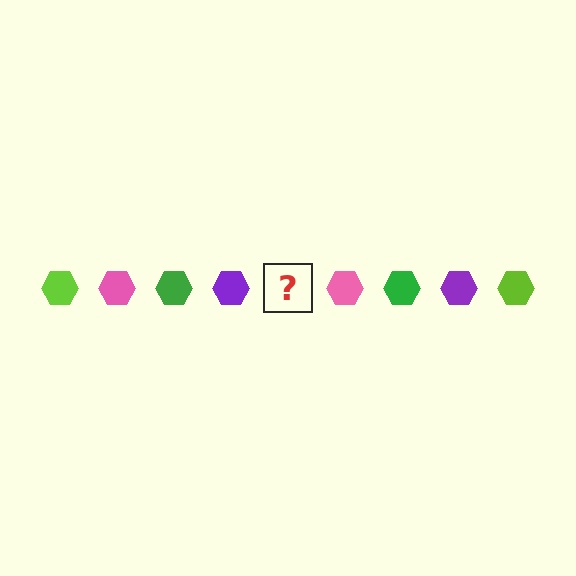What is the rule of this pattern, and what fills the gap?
The rule is that the pattern cycles through lime, pink, green, purple hexagons. The gap should be filled with a lime hexagon.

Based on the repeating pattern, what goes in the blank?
The blank should be a lime hexagon.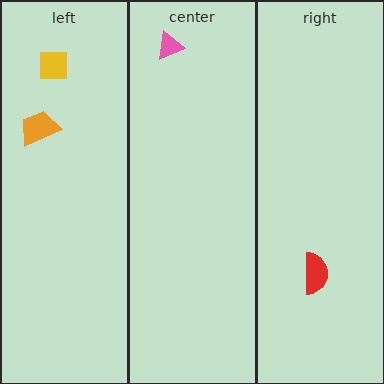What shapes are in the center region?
The pink triangle.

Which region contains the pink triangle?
The center region.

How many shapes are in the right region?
1.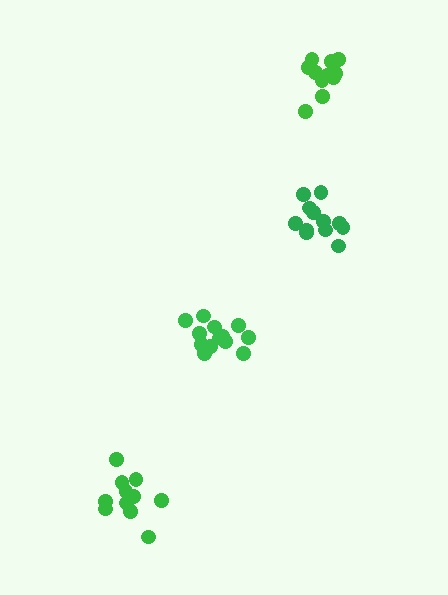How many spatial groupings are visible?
There are 4 spatial groupings.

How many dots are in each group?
Group 1: 11 dots, Group 2: 12 dots, Group 3: 11 dots, Group 4: 14 dots (48 total).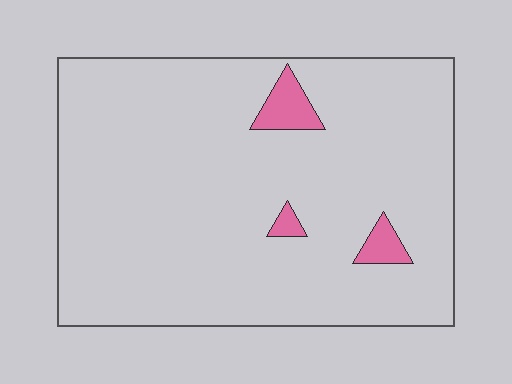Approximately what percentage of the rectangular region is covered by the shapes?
Approximately 5%.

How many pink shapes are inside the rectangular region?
3.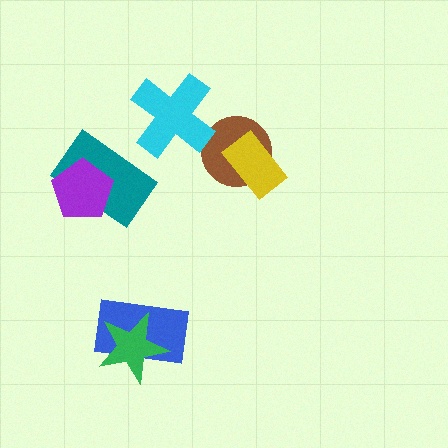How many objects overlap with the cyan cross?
0 objects overlap with the cyan cross.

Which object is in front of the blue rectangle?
The green star is in front of the blue rectangle.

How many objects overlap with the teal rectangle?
1 object overlaps with the teal rectangle.